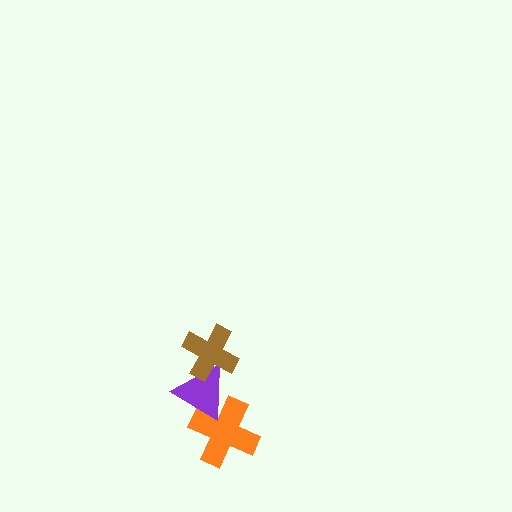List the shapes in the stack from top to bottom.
From top to bottom: the brown cross, the purple triangle, the orange cross.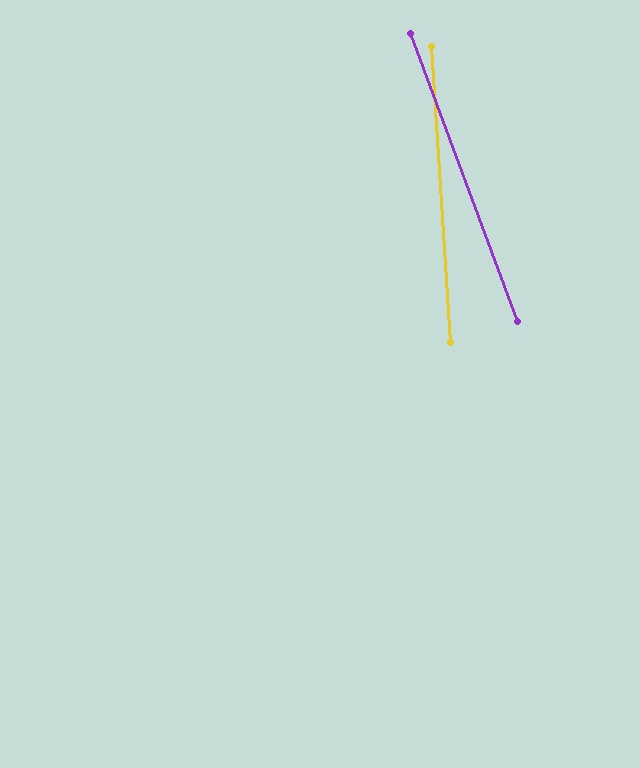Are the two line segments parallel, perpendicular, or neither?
Neither parallel nor perpendicular — they differ by about 17°.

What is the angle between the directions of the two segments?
Approximately 17 degrees.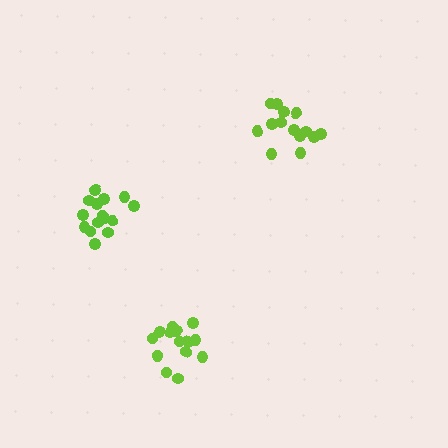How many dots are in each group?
Group 1: 15 dots, Group 2: 14 dots, Group 3: 15 dots (44 total).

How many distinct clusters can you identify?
There are 3 distinct clusters.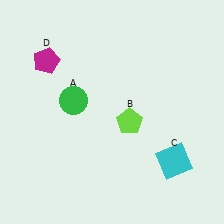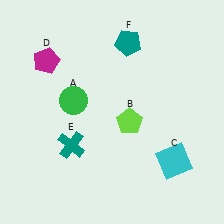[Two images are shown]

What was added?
A teal cross (E), a teal pentagon (F) were added in Image 2.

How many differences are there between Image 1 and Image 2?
There are 2 differences between the two images.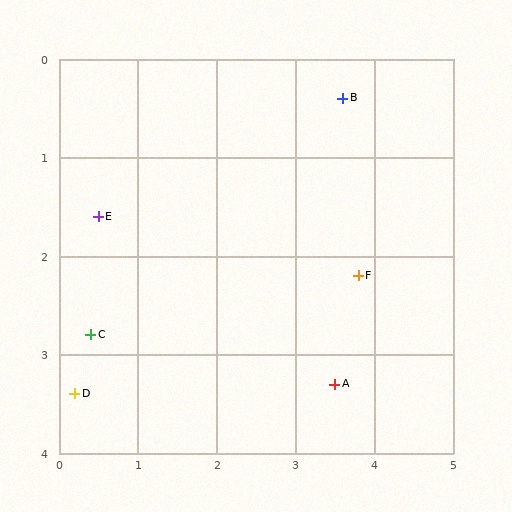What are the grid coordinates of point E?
Point E is at approximately (0.5, 1.6).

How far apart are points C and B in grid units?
Points C and B are about 4.0 grid units apart.